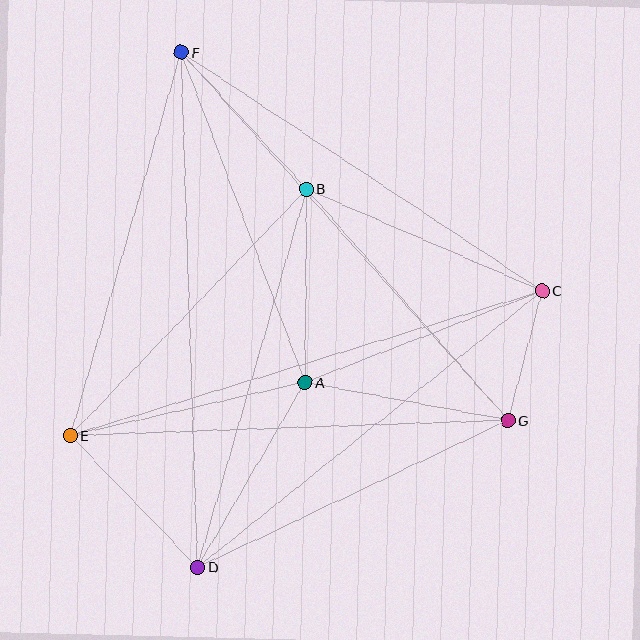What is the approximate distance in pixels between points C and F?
The distance between C and F is approximately 432 pixels.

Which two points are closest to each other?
Points C and G are closest to each other.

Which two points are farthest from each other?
Points D and F are farthest from each other.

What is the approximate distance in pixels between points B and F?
The distance between B and F is approximately 185 pixels.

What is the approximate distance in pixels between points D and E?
The distance between D and E is approximately 183 pixels.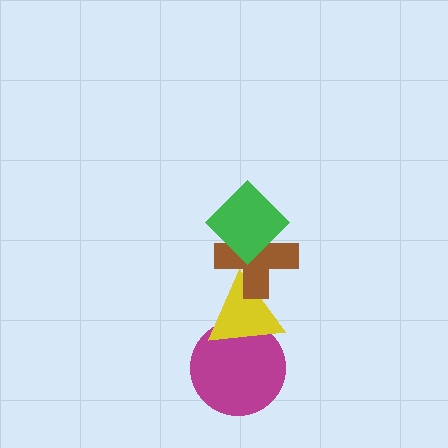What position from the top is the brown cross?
The brown cross is 2nd from the top.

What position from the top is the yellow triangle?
The yellow triangle is 3rd from the top.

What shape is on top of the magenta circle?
The yellow triangle is on top of the magenta circle.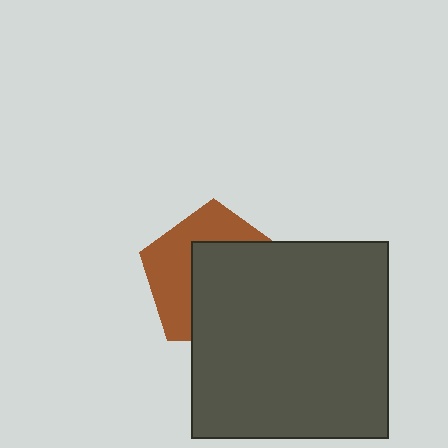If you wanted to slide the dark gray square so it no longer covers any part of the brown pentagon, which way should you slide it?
Slide it toward the lower-right — that is the most direct way to separate the two shapes.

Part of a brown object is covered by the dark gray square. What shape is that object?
It is a pentagon.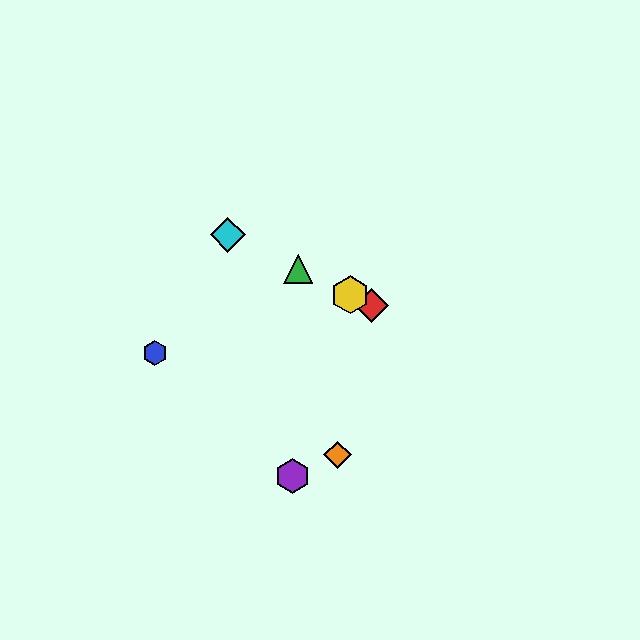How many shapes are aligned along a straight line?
4 shapes (the red diamond, the green triangle, the yellow hexagon, the cyan diamond) are aligned along a straight line.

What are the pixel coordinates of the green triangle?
The green triangle is at (298, 269).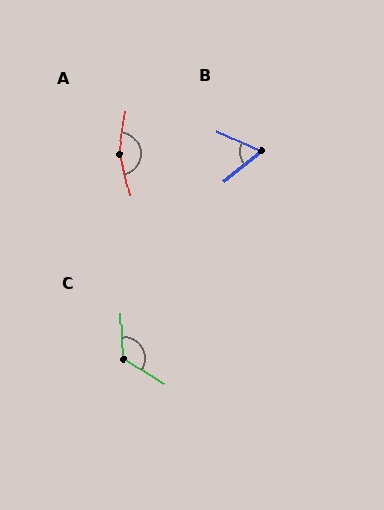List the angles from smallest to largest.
B (64°), C (125°), A (157°).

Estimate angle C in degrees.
Approximately 125 degrees.